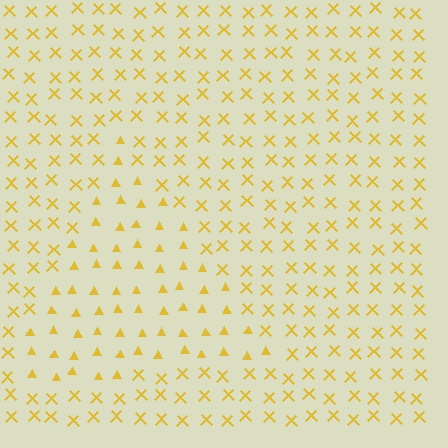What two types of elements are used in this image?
The image uses triangles inside the triangle region and X marks outside it.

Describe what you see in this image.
The image is filled with small yellow elements arranged in a uniform grid. A triangle-shaped region contains triangles, while the surrounding area contains X marks. The boundary is defined purely by the change in element shape.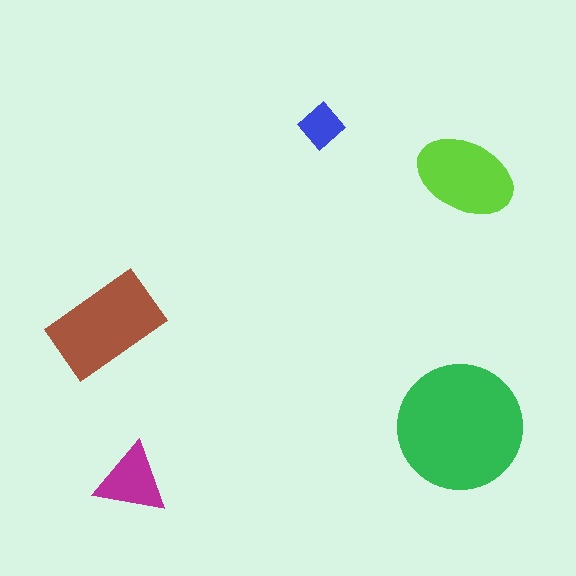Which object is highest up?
The blue diamond is topmost.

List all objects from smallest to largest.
The blue diamond, the magenta triangle, the lime ellipse, the brown rectangle, the green circle.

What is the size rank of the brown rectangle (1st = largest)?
2nd.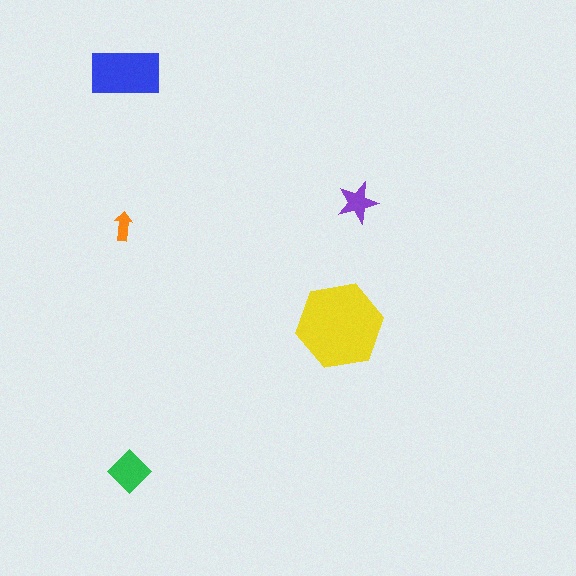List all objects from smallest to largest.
The orange arrow, the purple star, the green diamond, the blue rectangle, the yellow hexagon.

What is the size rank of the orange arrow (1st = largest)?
5th.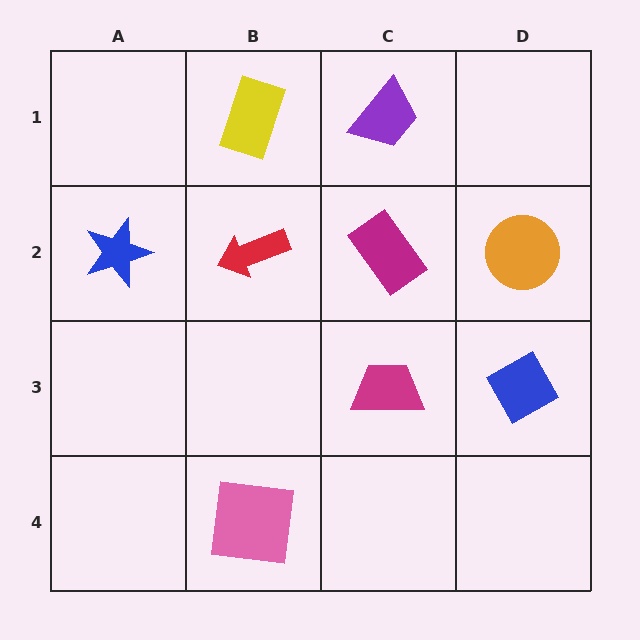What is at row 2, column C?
A magenta rectangle.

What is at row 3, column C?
A magenta trapezoid.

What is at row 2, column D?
An orange circle.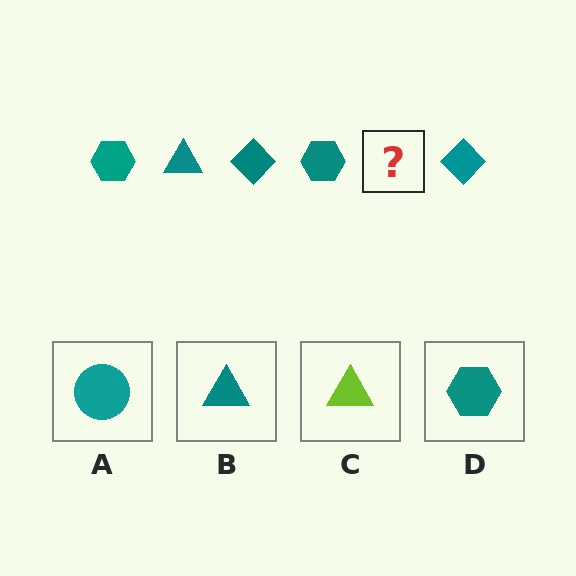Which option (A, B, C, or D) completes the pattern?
B.